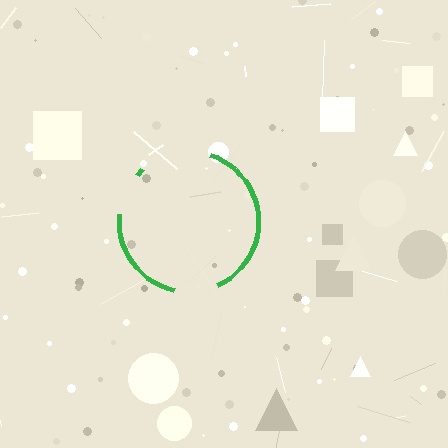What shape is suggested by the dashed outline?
The dashed outline suggests a circle.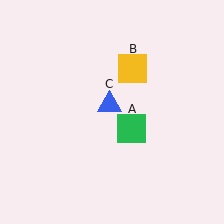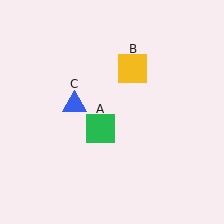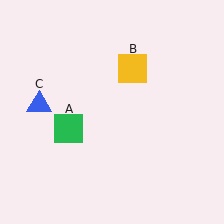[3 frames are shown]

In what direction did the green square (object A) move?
The green square (object A) moved left.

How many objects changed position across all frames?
2 objects changed position: green square (object A), blue triangle (object C).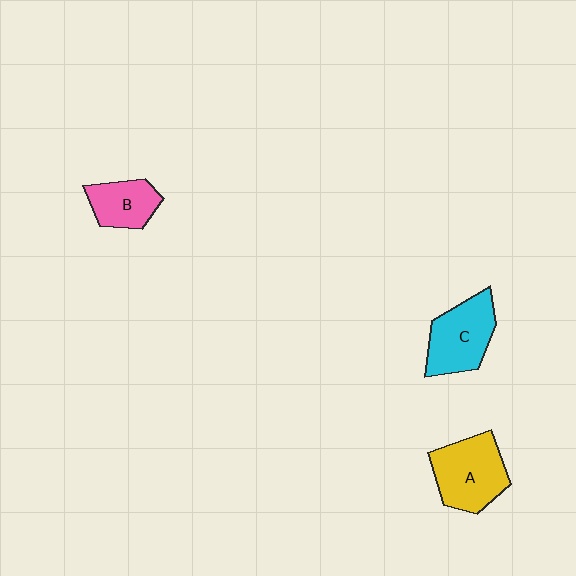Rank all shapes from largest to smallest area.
From largest to smallest: A (yellow), C (cyan), B (pink).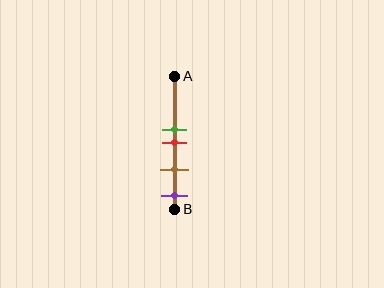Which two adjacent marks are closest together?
The green and red marks are the closest adjacent pair.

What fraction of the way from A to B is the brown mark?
The brown mark is approximately 70% (0.7) of the way from A to B.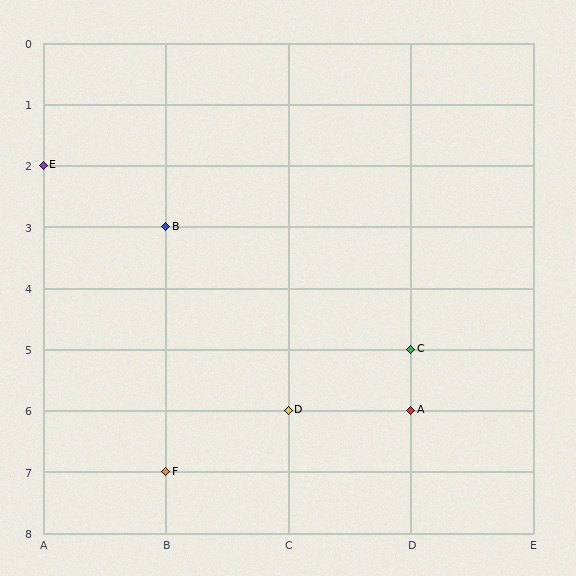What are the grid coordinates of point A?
Point A is at grid coordinates (D, 6).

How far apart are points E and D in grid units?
Points E and D are 2 columns and 4 rows apart (about 4.5 grid units diagonally).